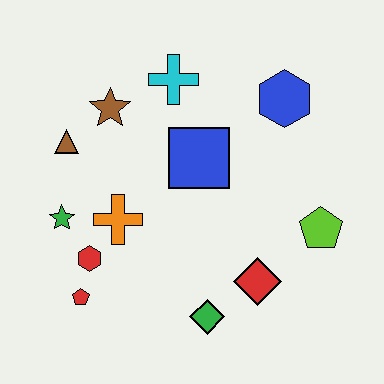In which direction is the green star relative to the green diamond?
The green star is to the left of the green diamond.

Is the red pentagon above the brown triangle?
No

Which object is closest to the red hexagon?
The red pentagon is closest to the red hexagon.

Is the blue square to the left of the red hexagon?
No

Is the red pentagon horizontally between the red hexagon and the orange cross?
No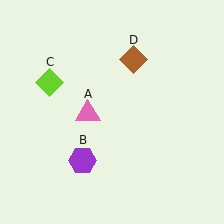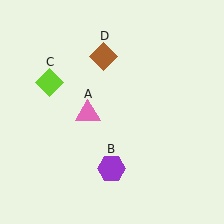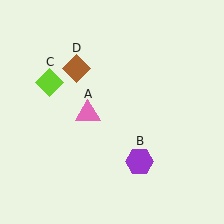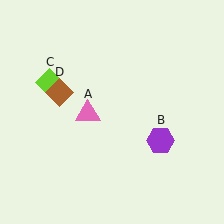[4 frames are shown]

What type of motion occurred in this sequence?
The purple hexagon (object B), brown diamond (object D) rotated counterclockwise around the center of the scene.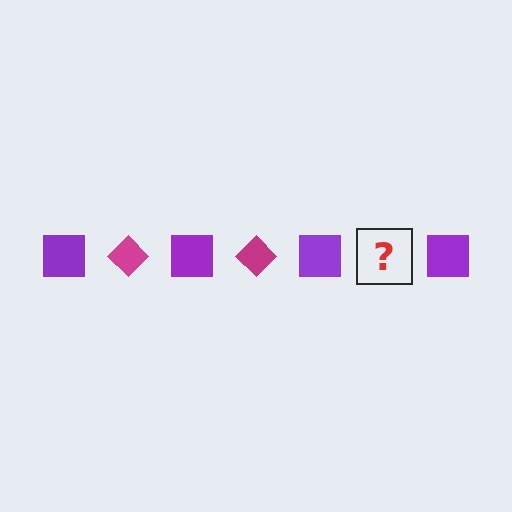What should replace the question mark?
The question mark should be replaced with a magenta diamond.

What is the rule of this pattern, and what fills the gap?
The rule is that the pattern alternates between purple square and magenta diamond. The gap should be filled with a magenta diamond.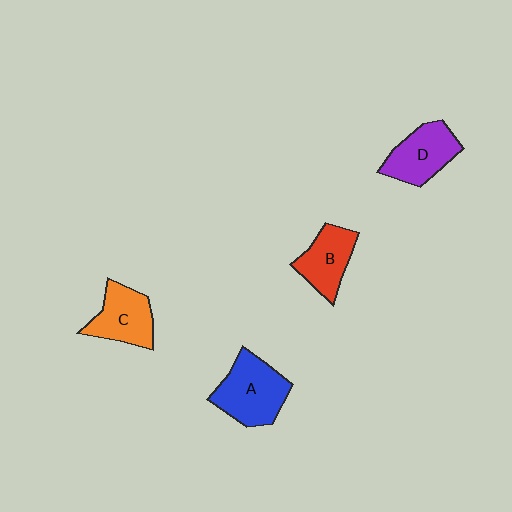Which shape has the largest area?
Shape A (blue).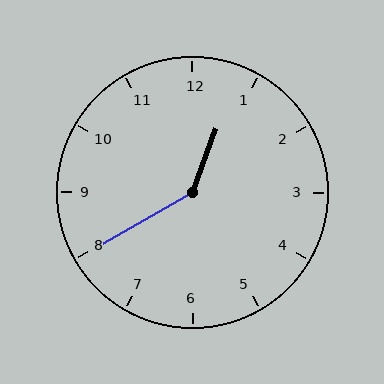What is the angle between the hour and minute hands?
Approximately 140 degrees.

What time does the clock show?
12:40.